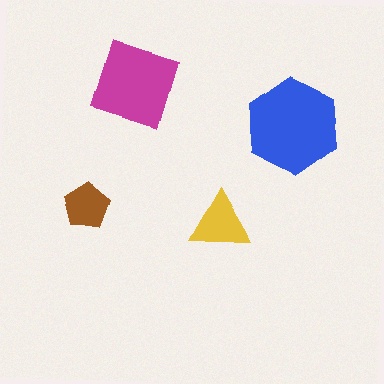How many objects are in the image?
There are 4 objects in the image.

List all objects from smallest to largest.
The brown pentagon, the yellow triangle, the magenta diamond, the blue hexagon.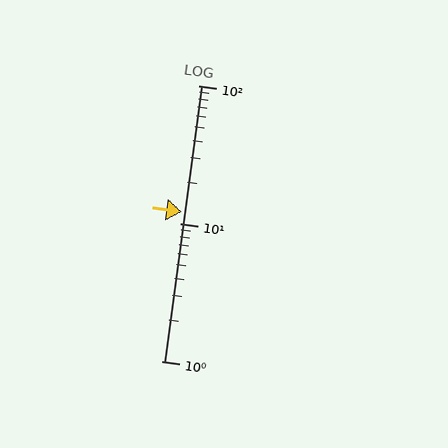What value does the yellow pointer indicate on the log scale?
The pointer indicates approximately 12.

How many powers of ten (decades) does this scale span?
The scale spans 2 decades, from 1 to 100.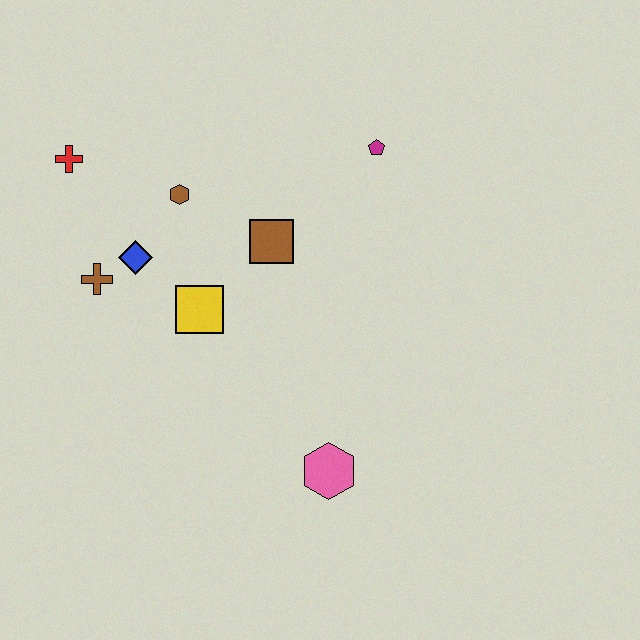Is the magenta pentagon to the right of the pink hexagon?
Yes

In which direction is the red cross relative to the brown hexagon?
The red cross is to the left of the brown hexagon.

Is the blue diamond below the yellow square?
No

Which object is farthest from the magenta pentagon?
The pink hexagon is farthest from the magenta pentagon.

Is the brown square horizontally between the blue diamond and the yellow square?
No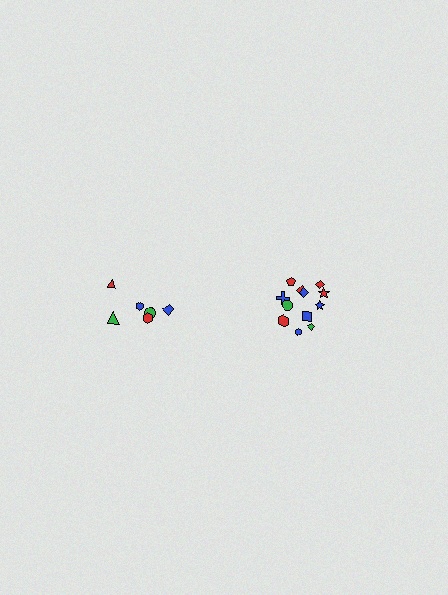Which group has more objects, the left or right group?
The right group.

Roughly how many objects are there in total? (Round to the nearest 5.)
Roughly 20 objects in total.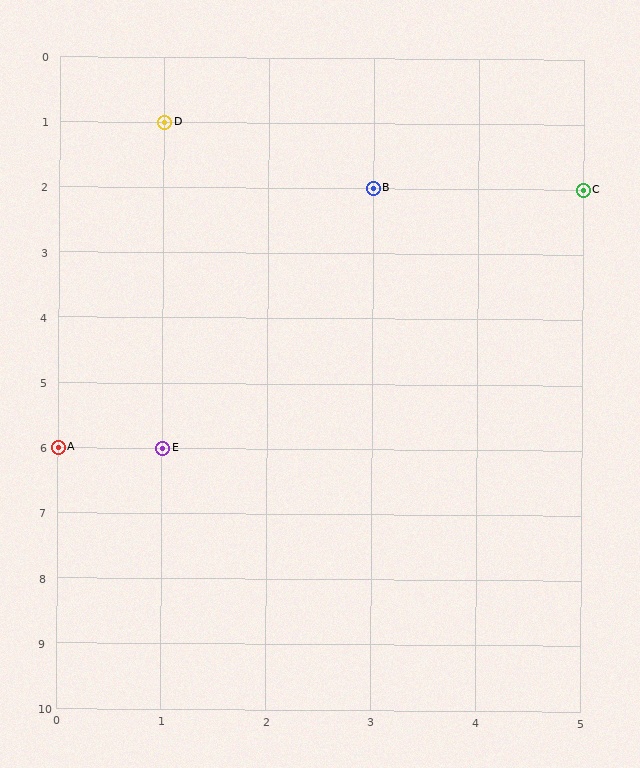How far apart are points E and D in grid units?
Points E and D are 5 rows apart.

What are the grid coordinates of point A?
Point A is at grid coordinates (0, 6).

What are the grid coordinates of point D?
Point D is at grid coordinates (1, 1).